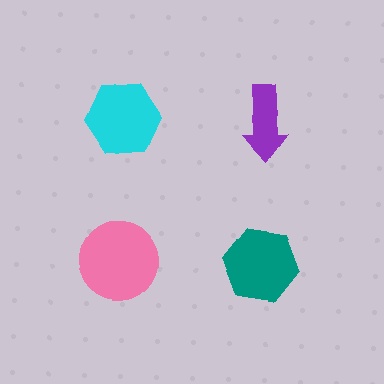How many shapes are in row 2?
2 shapes.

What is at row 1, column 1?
A cyan hexagon.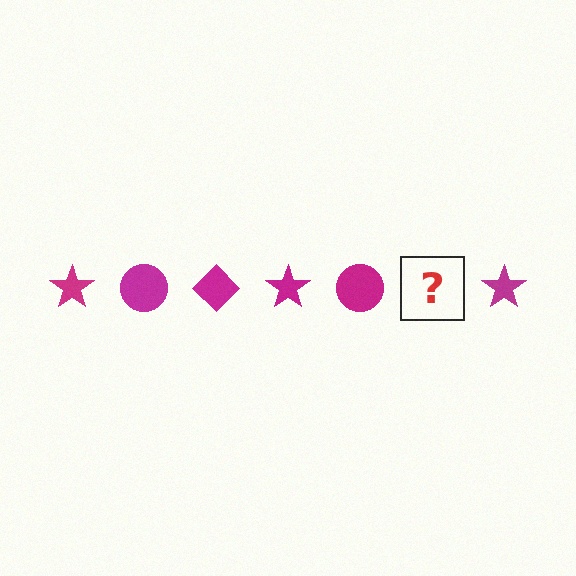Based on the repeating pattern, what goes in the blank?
The blank should be a magenta diamond.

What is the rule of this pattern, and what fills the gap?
The rule is that the pattern cycles through star, circle, diamond shapes in magenta. The gap should be filled with a magenta diamond.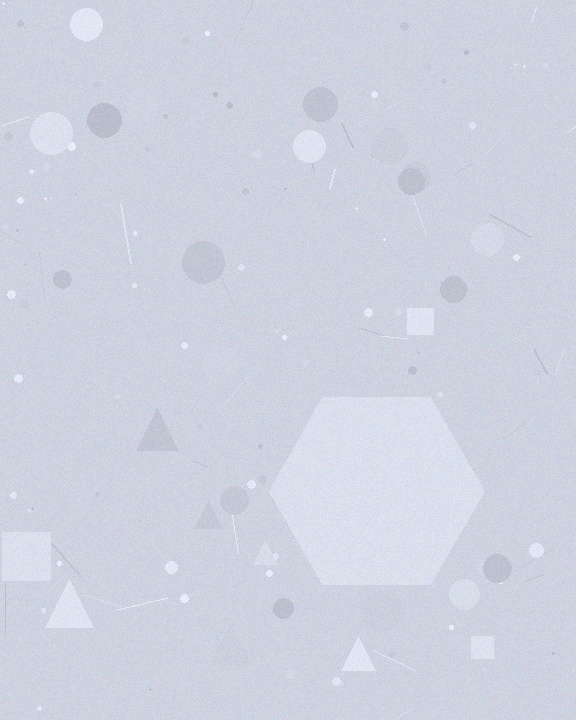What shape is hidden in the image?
A hexagon is hidden in the image.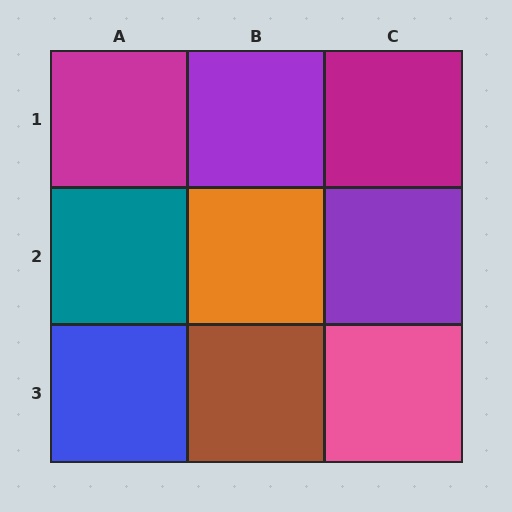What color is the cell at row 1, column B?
Purple.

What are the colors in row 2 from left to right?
Teal, orange, purple.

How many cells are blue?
1 cell is blue.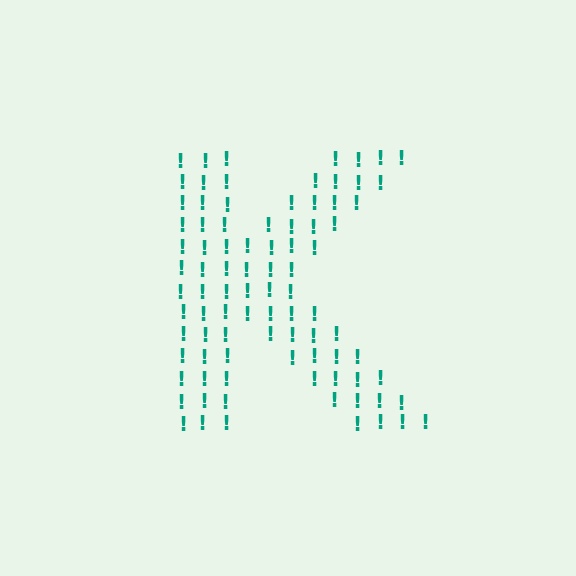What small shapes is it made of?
It is made of small exclamation marks.